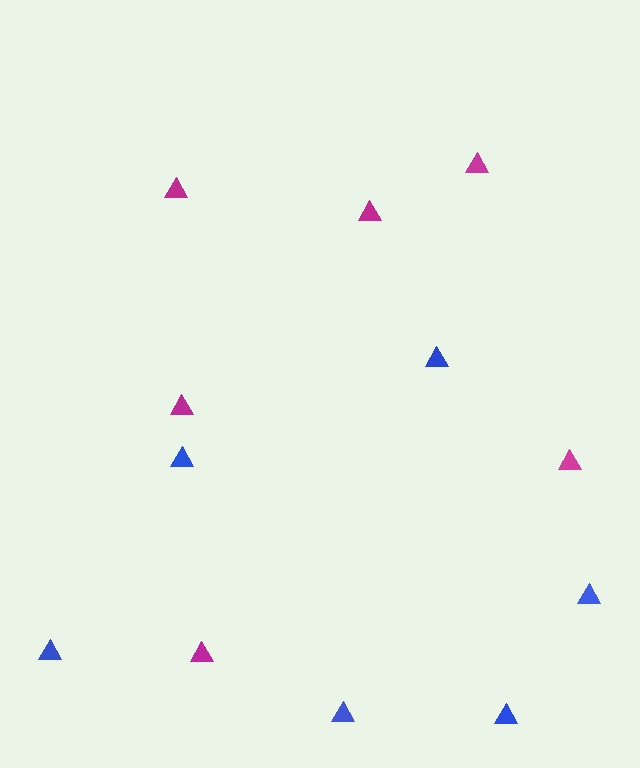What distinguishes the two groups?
There are 2 groups: one group of blue triangles (6) and one group of magenta triangles (6).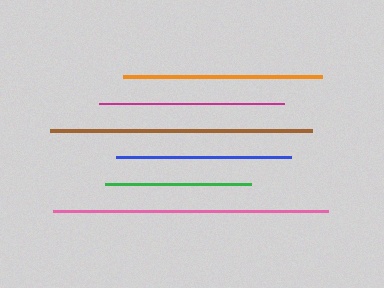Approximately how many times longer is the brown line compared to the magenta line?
The brown line is approximately 1.4 times the length of the magenta line.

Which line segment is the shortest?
The green line is the shortest at approximately 146 pixels.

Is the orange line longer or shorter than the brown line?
The brown line is longer than the orange line.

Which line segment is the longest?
The pink line is the longest at approximately 276 pixels.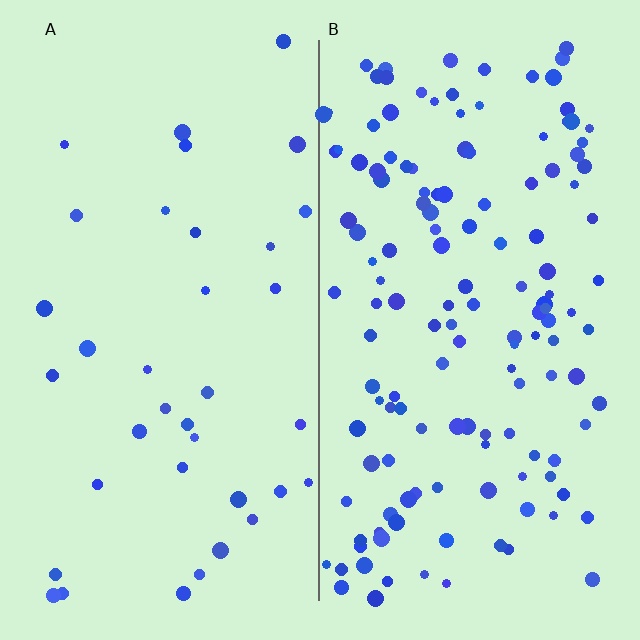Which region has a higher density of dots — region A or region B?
B (the right).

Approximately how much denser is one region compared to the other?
Approximately 3.9× — region B over region A.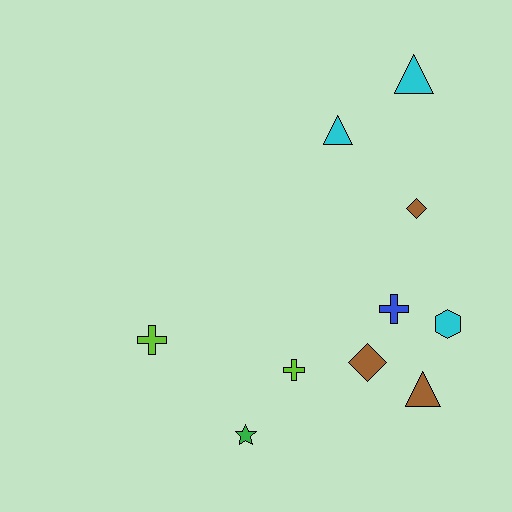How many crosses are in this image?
There are 3 crosses.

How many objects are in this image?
There are 10 objects.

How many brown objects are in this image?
There are 3 brown objects.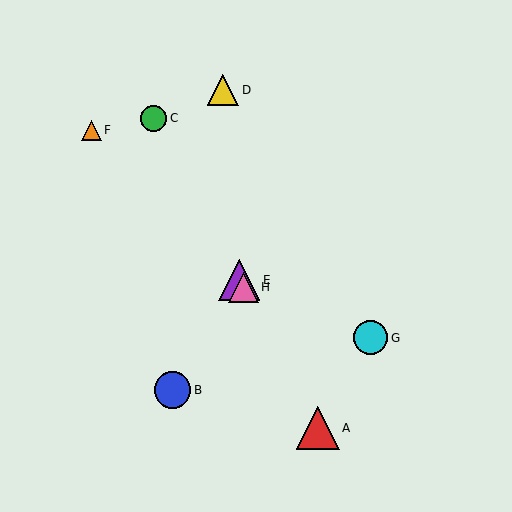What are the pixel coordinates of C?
Object C is at (154, 118).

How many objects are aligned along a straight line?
4 objects (A, C, E, H) are aligned along a straight line.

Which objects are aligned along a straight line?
Objects A, C, E, H are aligned along a straight line.